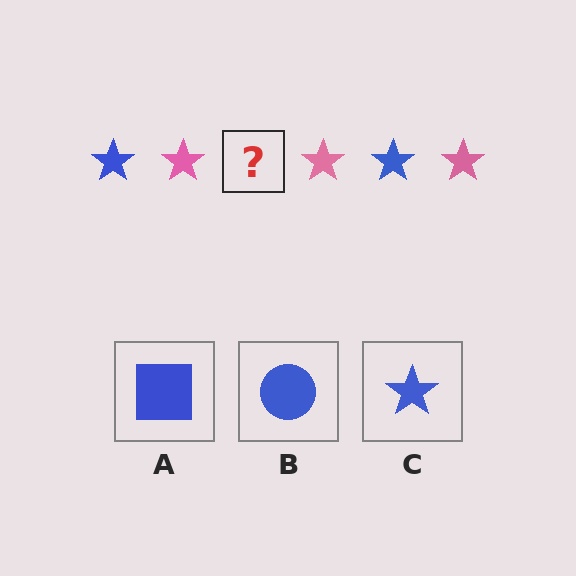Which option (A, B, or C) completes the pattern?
C.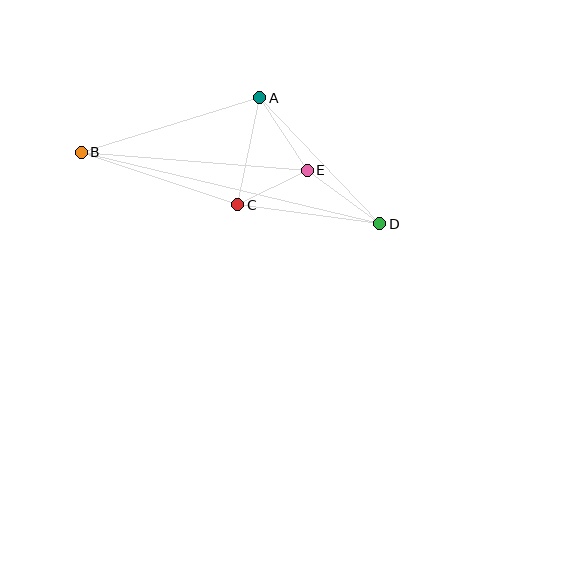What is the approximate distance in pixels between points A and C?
The distance between A and C is approximately 110 pixels.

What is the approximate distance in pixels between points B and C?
The distance between B and C is approximately 165 pixels.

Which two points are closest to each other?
Points C and E are closest to each other.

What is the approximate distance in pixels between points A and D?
The distance between A and D is approximately 174 pixels.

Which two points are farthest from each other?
Points B and D are farthest from each other.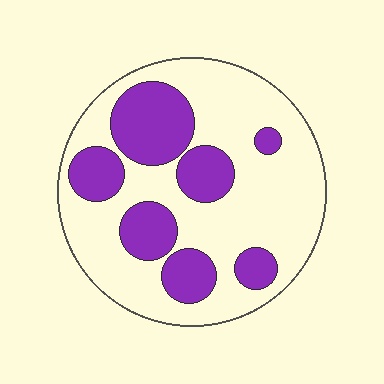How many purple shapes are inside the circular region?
7.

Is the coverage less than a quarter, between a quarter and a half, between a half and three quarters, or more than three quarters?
Between a quarter and a half.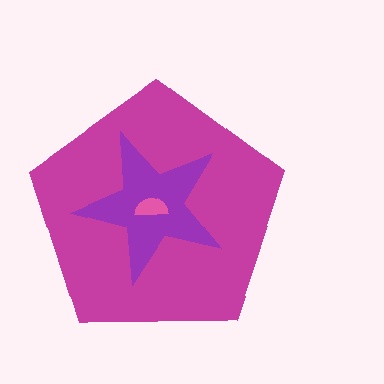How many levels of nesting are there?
3.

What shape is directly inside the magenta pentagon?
The purple star.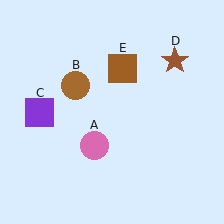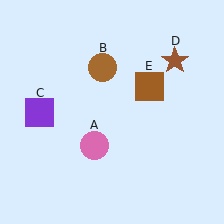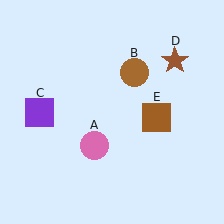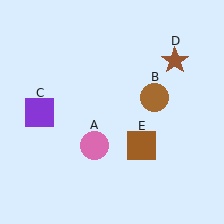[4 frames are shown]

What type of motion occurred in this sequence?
The brown circle (object B), brown square (object E) rotated clockwise around the center of the scene.